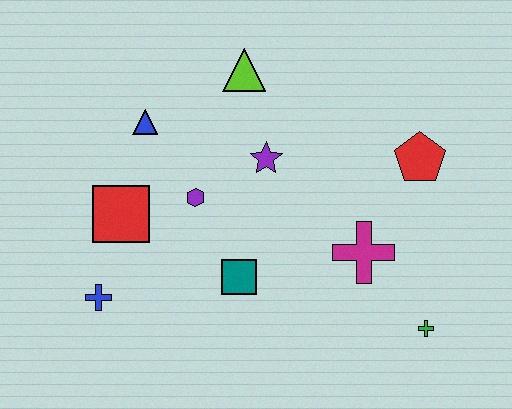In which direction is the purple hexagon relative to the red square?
The purple hexagon is to the right of the red square.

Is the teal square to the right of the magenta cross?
No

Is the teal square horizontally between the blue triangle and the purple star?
Yes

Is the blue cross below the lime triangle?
Yes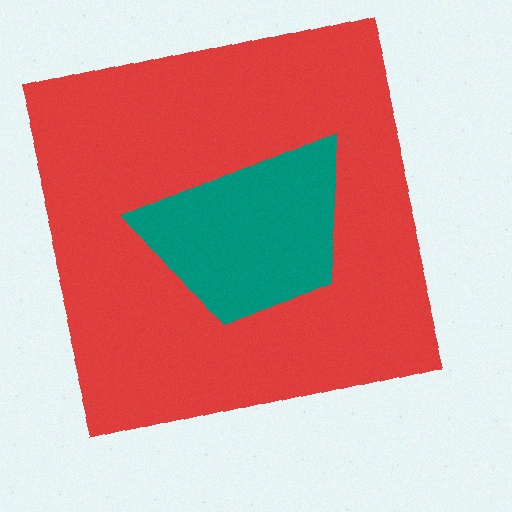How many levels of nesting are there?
2.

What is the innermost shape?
The teal trapezoid.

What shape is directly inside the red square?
The teal trapezoid.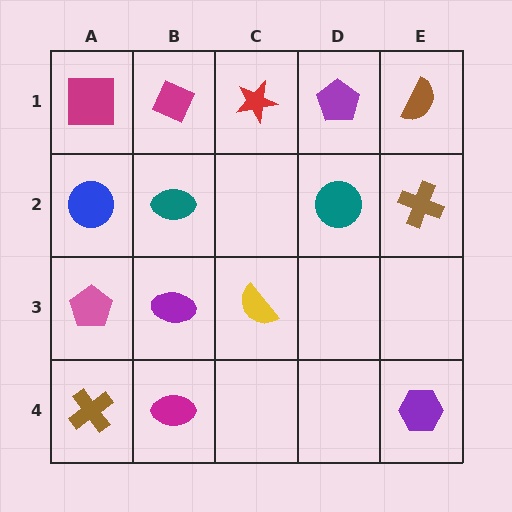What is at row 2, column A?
A blue circle.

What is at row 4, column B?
A magenta ellipse.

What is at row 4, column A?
A brown cross.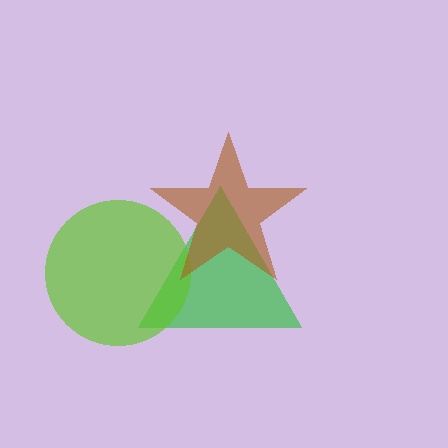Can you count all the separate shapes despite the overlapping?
Yes, there are 3 separate shapes.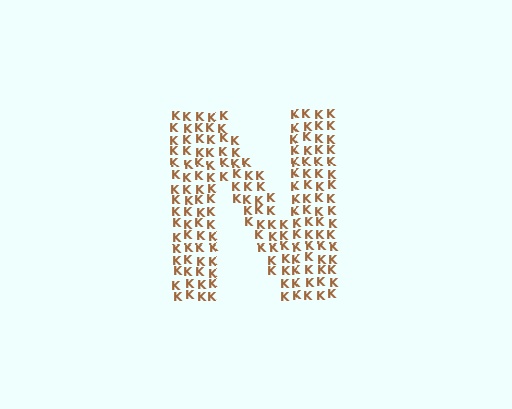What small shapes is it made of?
It is made of small letter K's.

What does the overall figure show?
The overall figure shows the letter N.